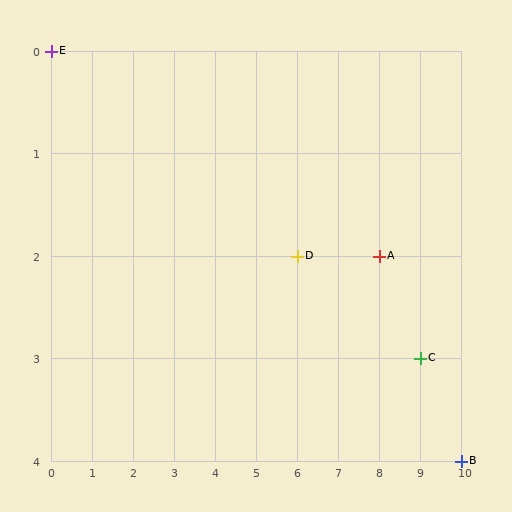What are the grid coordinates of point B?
Point B is at grid coordinates (10, 4).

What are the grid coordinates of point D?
Point D is at grid coordinates (6, 2).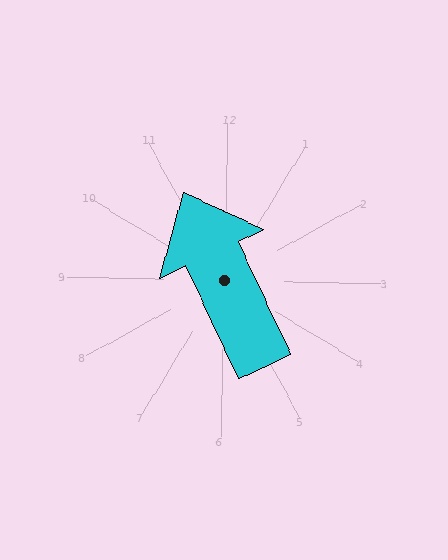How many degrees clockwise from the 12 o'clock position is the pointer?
Approximately 334 degrees.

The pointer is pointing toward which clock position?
Roughly 11 o'clock.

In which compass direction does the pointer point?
Northwest.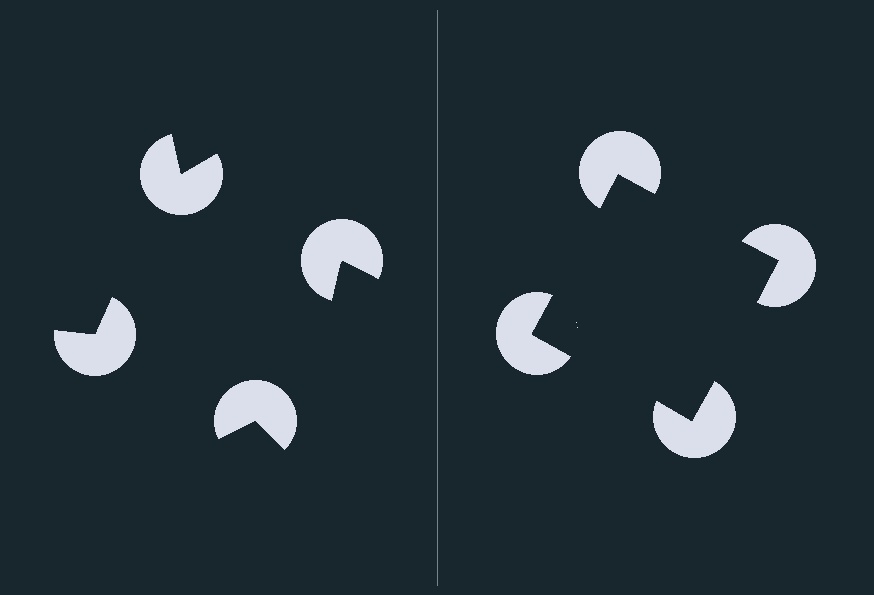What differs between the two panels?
The pac-man discs are positioned identically on both sides; only the wedge orientations differ. On the right they align to a square; on the left they are misaligned.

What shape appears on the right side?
An illusory square.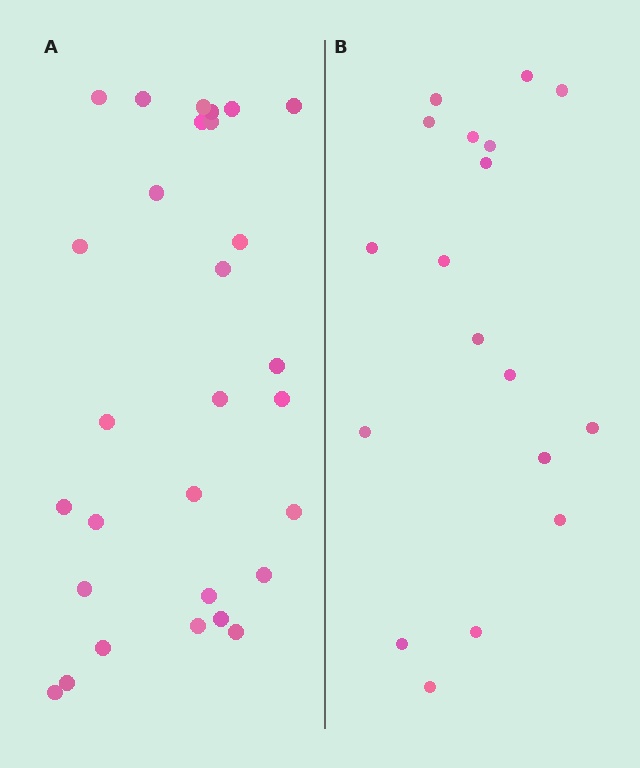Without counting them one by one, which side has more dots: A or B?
Region A (the left region) has more dots.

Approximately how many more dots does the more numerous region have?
Region A has roughly 12 or so more dots than region B.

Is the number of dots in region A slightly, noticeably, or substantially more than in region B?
Region A has substantially more. The ratio is roughly 1.6 to 1.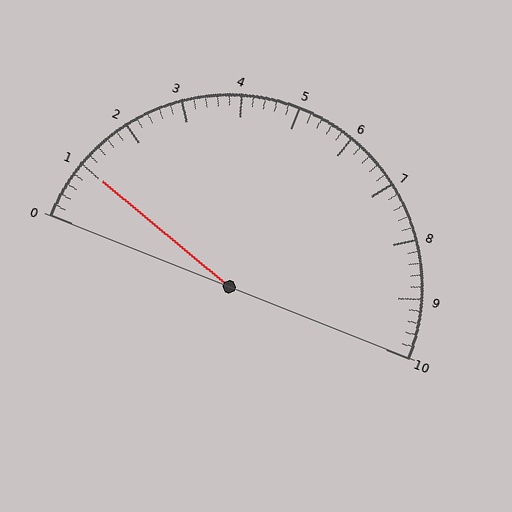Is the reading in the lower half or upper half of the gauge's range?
The reading is in the lower half of the range (0 to 10).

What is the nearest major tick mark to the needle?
The nearest major tick mark is 1.